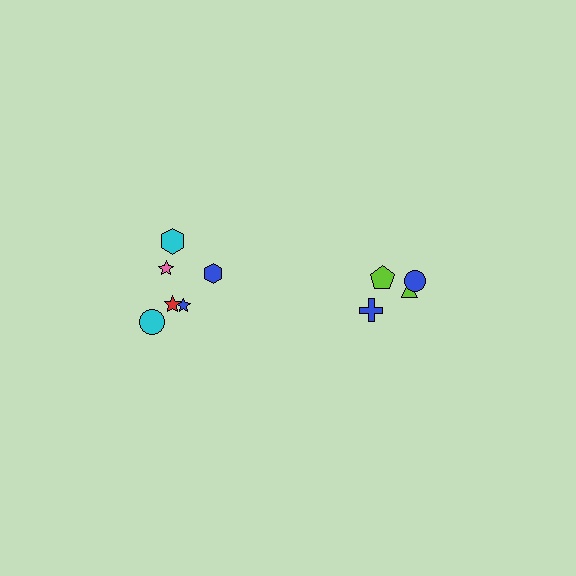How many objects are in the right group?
There are 4 objects.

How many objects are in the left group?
There are 6 objects.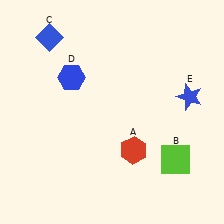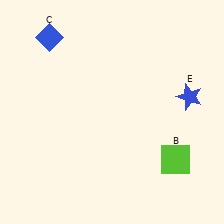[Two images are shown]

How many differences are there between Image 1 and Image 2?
There are 2 differences between the two images.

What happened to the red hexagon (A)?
The red hexagon (A) was removed in Image 2. It was in the bottom-right area of Image 1.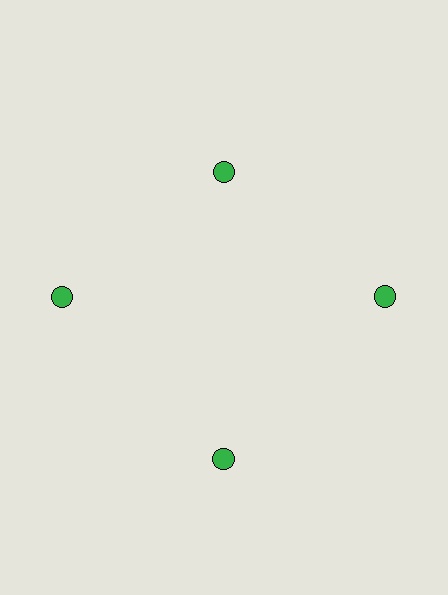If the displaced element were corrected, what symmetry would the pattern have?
It would have 4-fold rotational symmetry — the pattern would map onto itself every 90 degrees.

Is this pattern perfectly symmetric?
No. The 4 green circles are arranged in a ring, but one element near the 12 o'clock position is pulled inward toward the center, breaking the 4-fold rotational symmetry.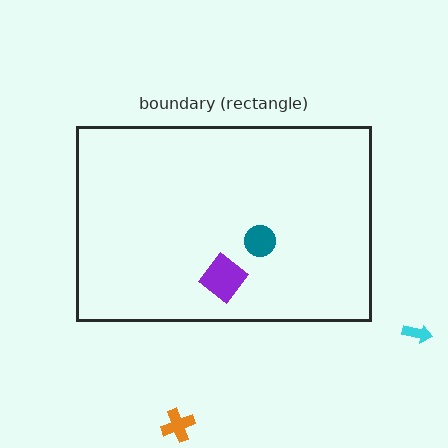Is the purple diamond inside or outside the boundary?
Inside.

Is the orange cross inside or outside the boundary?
Outside.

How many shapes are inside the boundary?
2 inside, 2 outside.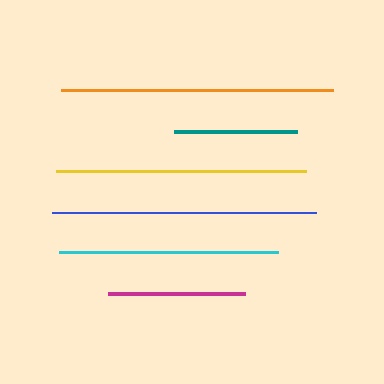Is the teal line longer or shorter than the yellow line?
The yellow line is longer than the teal line.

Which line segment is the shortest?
The teal line is the shortest at approximately 123 pixels.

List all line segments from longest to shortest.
From longest to shortest: orange, blue, yellow, cyan, magenta, teal.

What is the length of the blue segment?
The blue segment is approximately 265 pixels long.